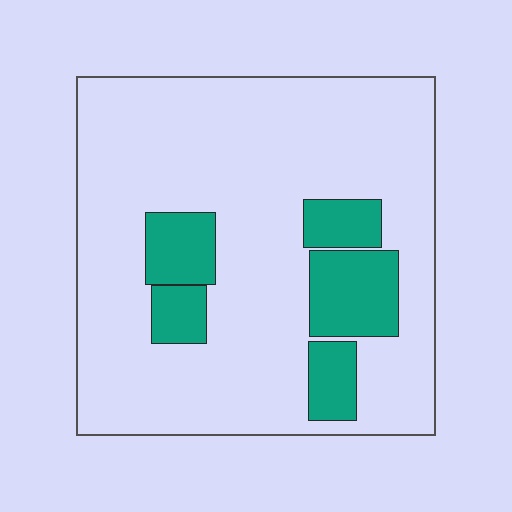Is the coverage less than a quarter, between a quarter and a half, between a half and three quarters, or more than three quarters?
Less than a quarter.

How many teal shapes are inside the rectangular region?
5.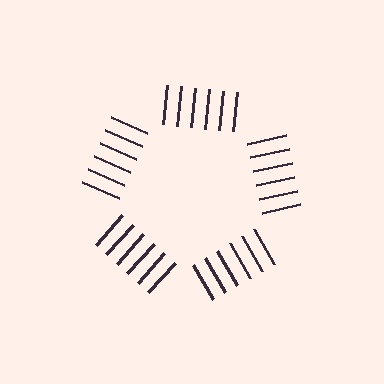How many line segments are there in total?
30 — 6 along each of the 5 edges.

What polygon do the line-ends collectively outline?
An illusory pentagon — the line segments terminate on its edges but no continuous stroke is drawn.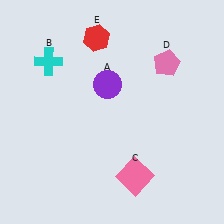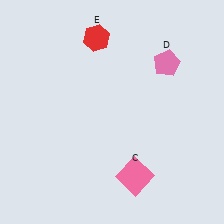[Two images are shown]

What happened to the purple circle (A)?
The purple circle (A) was removed in Image 2. It was in the top-left area of Image 1.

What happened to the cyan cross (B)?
The cyan cross (B) was removed in Image 2. It was in the top-left area of Image 1.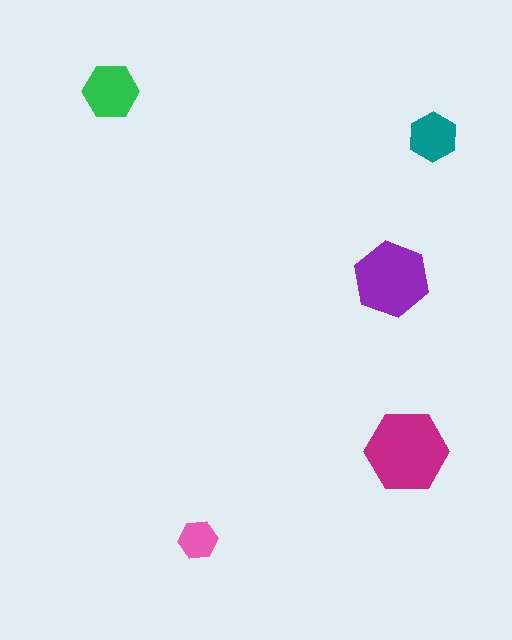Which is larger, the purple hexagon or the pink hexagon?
The purple one.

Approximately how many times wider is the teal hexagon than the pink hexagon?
About 1.5 times wider.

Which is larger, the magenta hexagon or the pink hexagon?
The magenta one.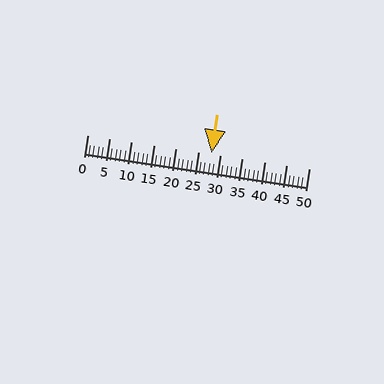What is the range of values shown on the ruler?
The ruler shows values from 0 to 50.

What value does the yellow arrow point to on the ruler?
The yellow arrow points to approximately 28.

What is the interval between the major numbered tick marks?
The major tick marks are spaced 5 units apart.